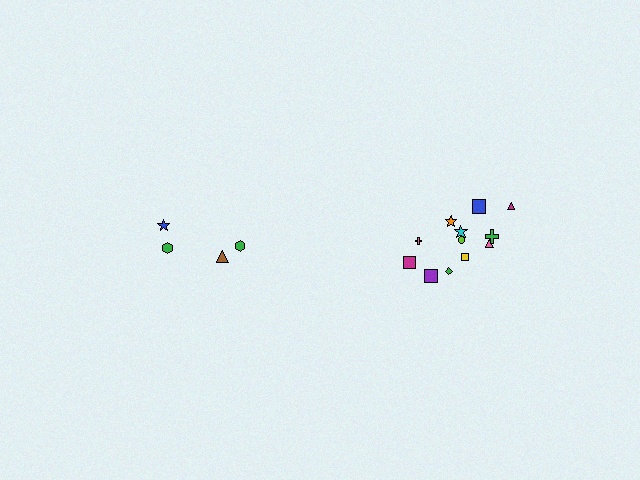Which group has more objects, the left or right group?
The right group.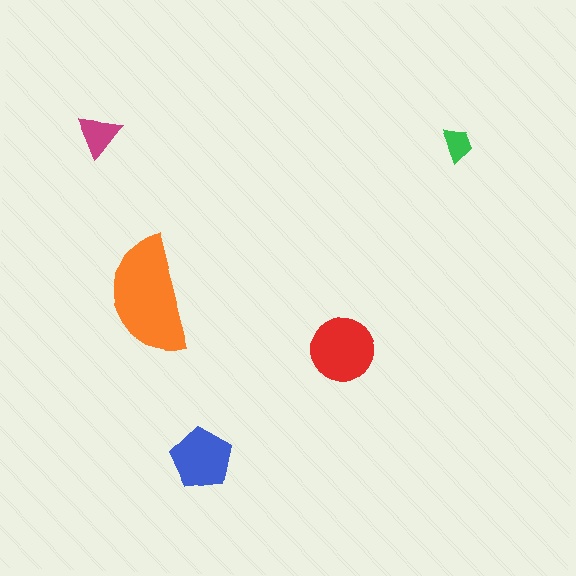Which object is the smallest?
The green trapezoid.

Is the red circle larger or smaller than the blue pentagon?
Larger.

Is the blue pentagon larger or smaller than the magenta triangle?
Larger.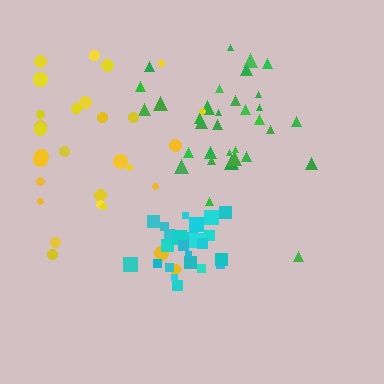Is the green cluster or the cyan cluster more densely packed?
Cyan.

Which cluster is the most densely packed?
Cyan.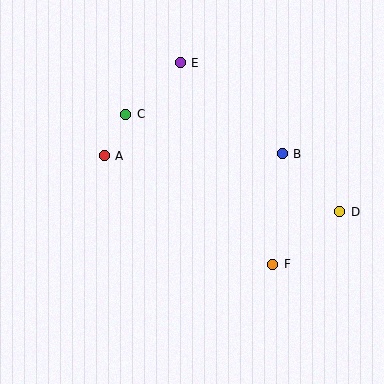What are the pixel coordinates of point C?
Point C is at (126, 114).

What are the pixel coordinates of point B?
Point B is at (282, 154).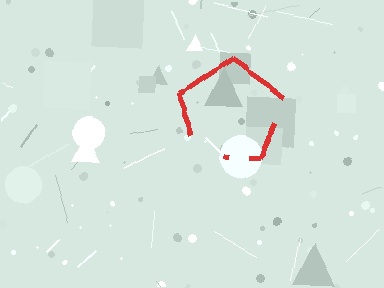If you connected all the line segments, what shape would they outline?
They would outline a pentagon.